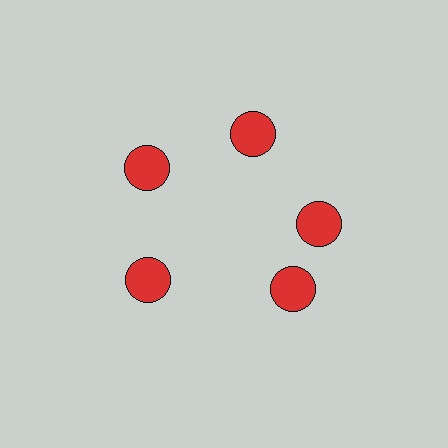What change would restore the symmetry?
The symmetry would be restored by rotating it back into even spacing with its neighbors so that all 5 circles sit at equal angles and equal distance from the center.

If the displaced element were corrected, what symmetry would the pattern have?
It would have 5-fold rotational symmetry — the pattern would map onto itself every 72 degrees.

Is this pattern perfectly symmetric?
No. The 5 red circles are arranged in a ring, but one element near the 5 o'clock position is rotated out of alignment along the ring, breaking the 5-fold rotational symmetry.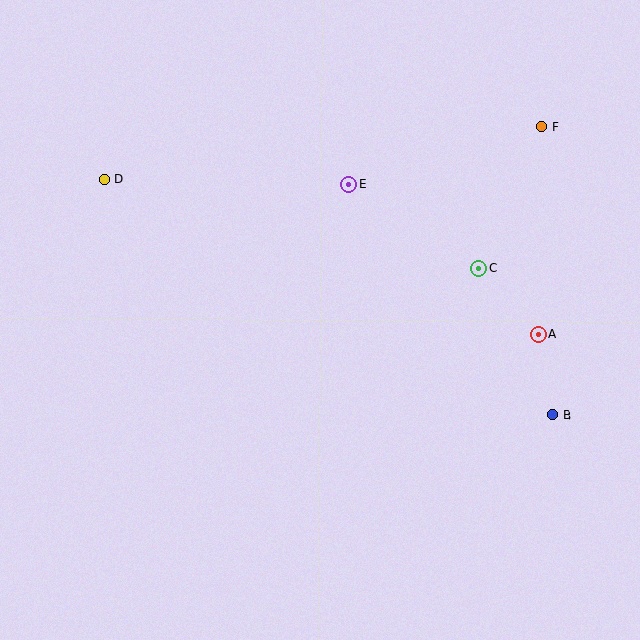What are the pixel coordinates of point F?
Point F is at (542, 127).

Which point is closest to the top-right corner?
Point F is closest to the top-right corner.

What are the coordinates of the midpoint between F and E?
The midpoint between F and E is at (445, 156).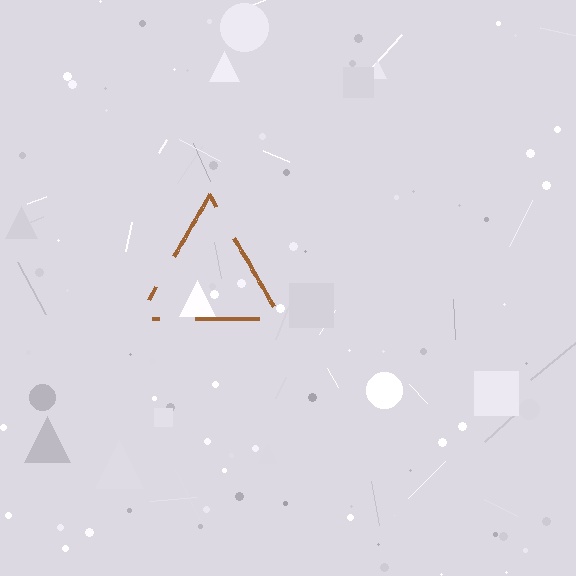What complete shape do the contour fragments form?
The contour fragments form a triangle.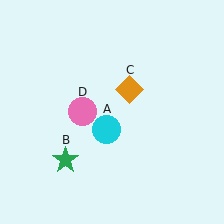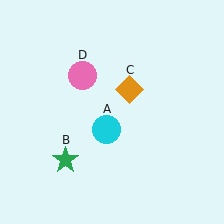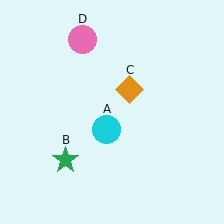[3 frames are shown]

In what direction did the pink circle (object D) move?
The pink circle (object D) moved up.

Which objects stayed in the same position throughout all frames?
Cyan circle (object A) and green star (object B) and orange diamond (object C) remained stationary.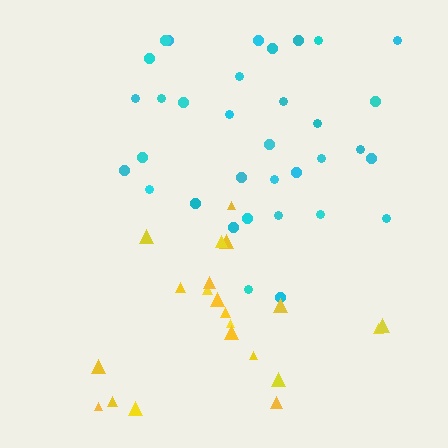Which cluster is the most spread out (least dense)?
Yellow.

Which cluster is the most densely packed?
Cyan.